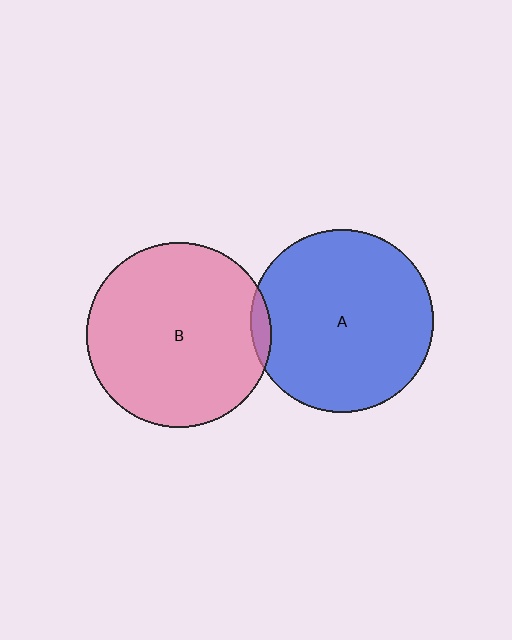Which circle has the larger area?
Circle B (pink).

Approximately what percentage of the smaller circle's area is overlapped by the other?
Approximately 5%.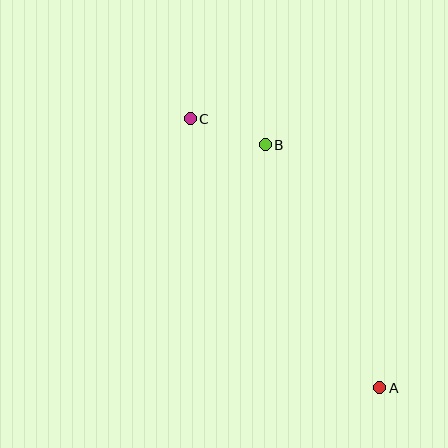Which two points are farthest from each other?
Points A and C are farthest from each other.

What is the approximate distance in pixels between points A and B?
The distance between A and B is approximately 269 pixels.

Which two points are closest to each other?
Points B and C are closest to each other.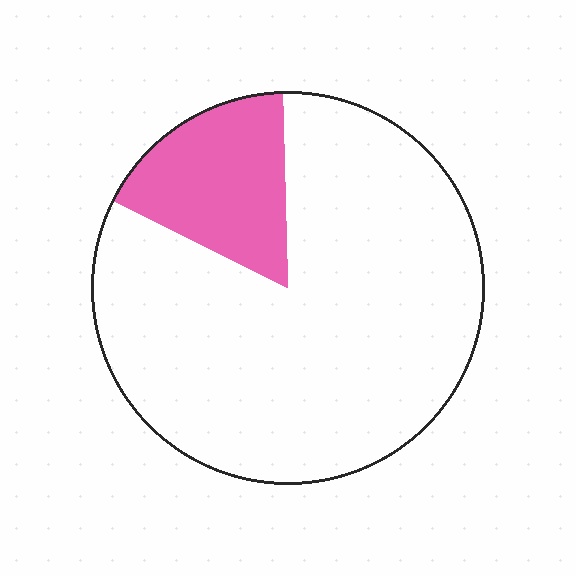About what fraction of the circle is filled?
About one sixth (1/6).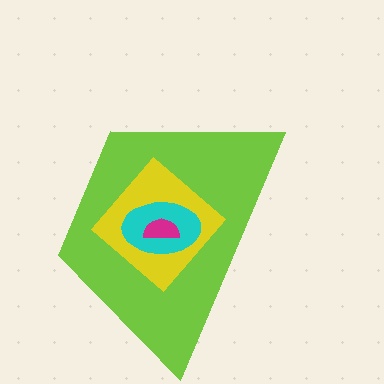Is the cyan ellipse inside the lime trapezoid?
Yes.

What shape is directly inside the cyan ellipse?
The magenta semicircle.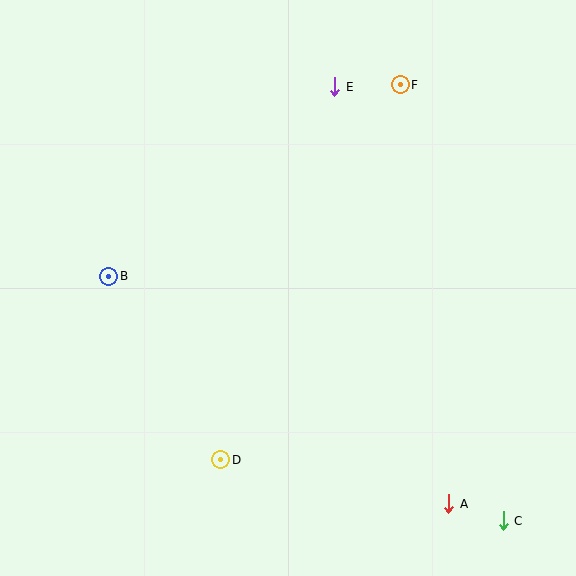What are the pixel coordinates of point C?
Point C is at (503, 521).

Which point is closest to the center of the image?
Point B at (109, 276) is closest to the center.